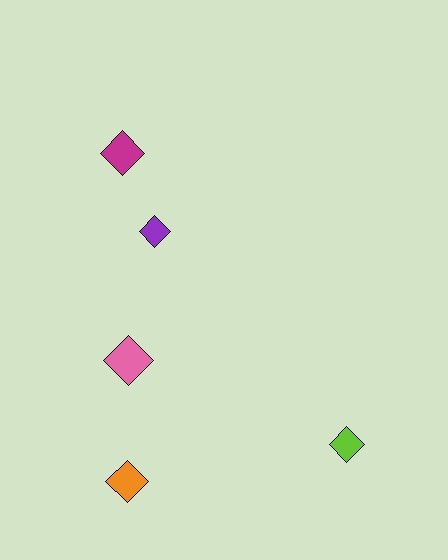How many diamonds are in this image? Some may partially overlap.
There are 5 diamonds.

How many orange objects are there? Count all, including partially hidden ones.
There is 1 orange object.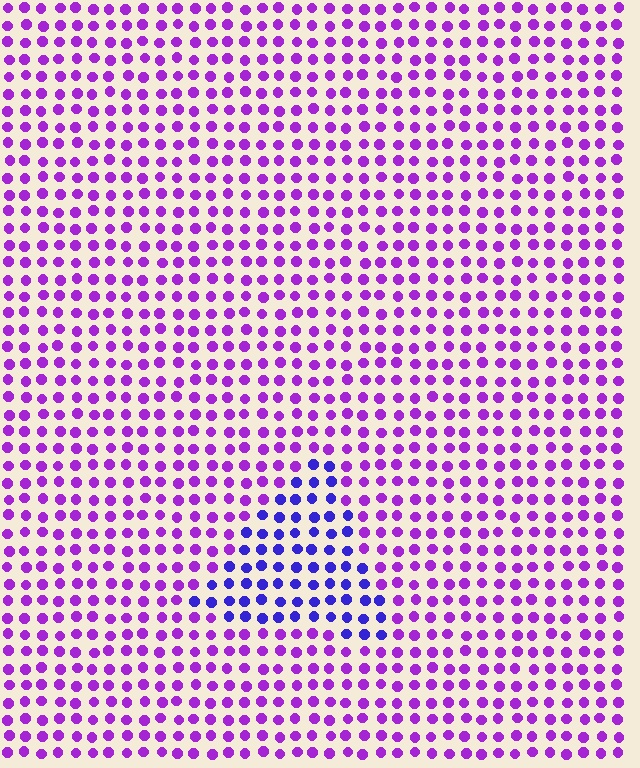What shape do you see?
I see a triangle.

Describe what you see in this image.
The image is filled with small purple elements in a uniform arrangement. A triangle-shaped region is visible where the elements are tinted to a slightly different hue, forming a subtle color boundary.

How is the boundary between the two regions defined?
The boundary is defined purely by a slight shift in hue (about 38 degrees). Spacing, size, and orientation are identical on both sides.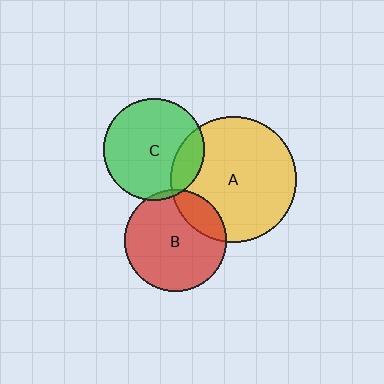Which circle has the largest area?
Circle A (yellow).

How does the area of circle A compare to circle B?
Approximately 1.5 times.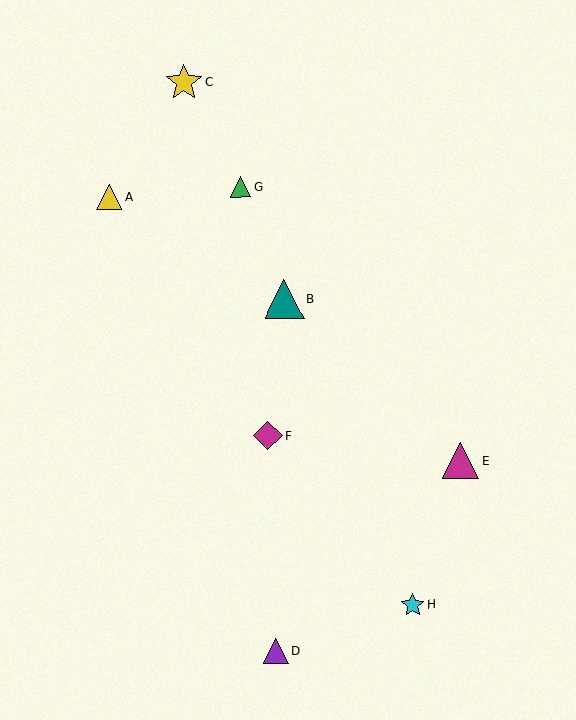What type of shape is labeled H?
Shape H is a cyan star.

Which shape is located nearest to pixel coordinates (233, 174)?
The green triangle (labeled G) at (241, 187) is nearest to that location.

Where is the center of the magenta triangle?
The center of the magenta triangle is at (461, 461).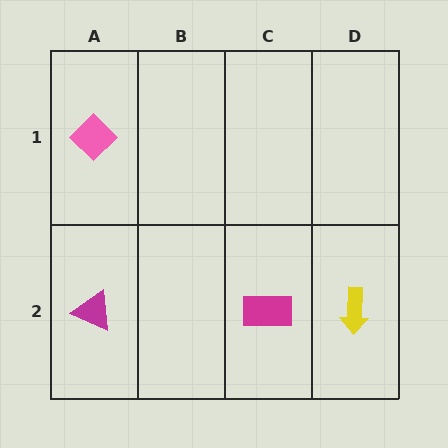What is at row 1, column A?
A pink diamond.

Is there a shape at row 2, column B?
No, that cell is empty.